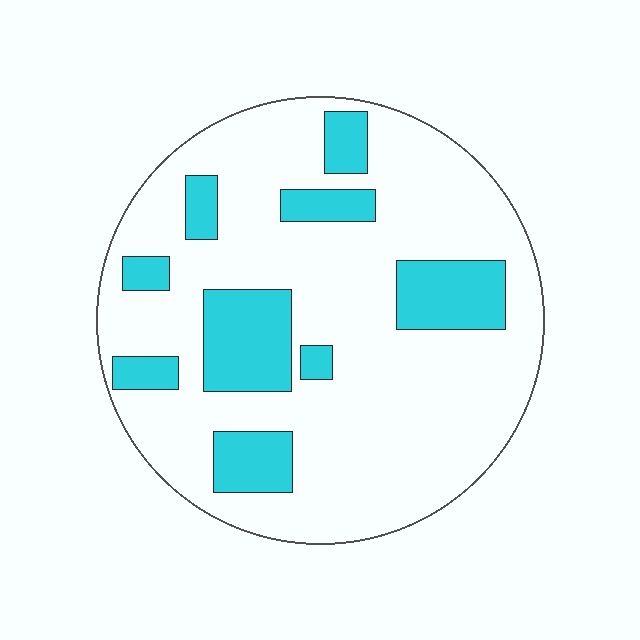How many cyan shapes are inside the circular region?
9.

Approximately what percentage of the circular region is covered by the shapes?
Approximately 20%.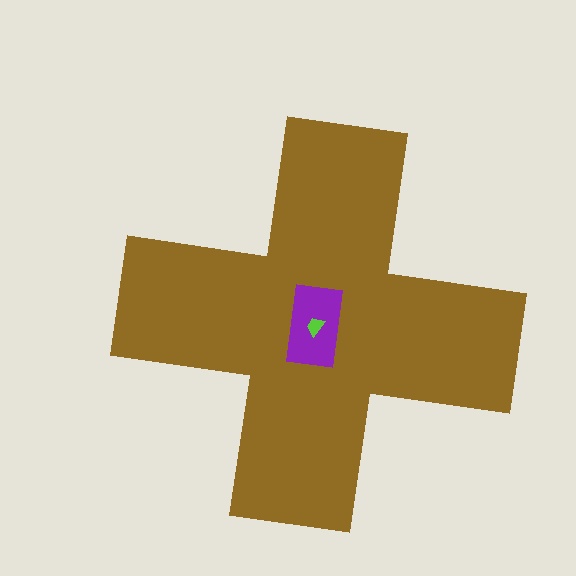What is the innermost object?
The lime trapezoid.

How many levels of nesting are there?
3.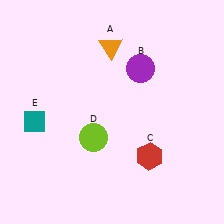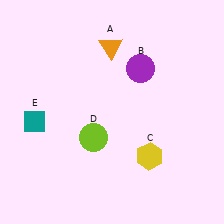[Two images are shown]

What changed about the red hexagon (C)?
In Image 1, C is red. In Image 2, it changed to yellow.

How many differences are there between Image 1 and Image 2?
There is 1 difference between the two images.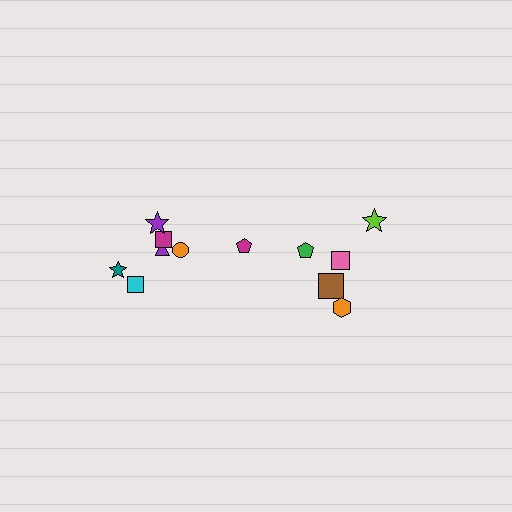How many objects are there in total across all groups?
There are 12 objects.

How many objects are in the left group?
There are 7 objects.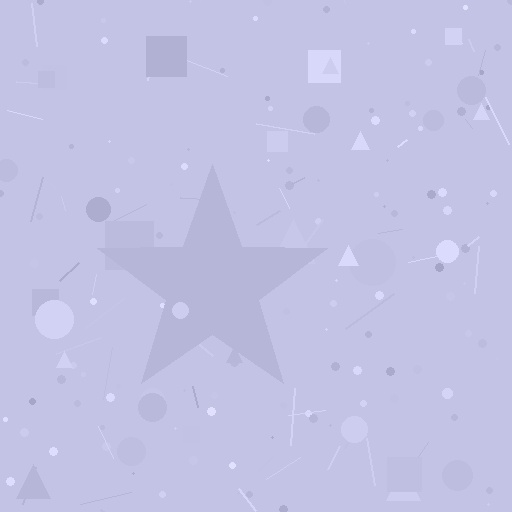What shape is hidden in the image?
A star is hidden in the image.